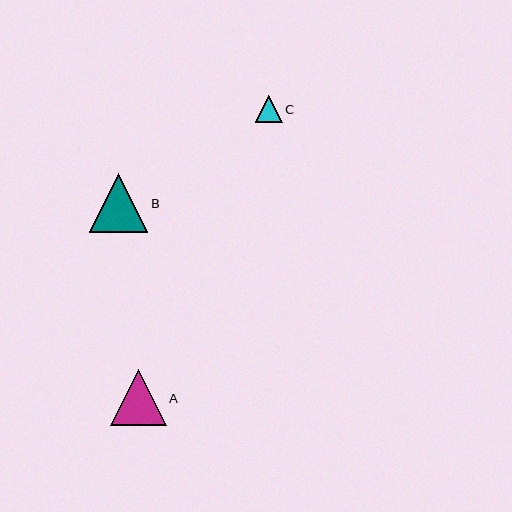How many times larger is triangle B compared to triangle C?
Triangle B is approximately 2.2 times the size of triangle C.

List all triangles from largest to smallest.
From largest to smallest: B, A, C.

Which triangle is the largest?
Triangle B is the largest with a size of approximately 59 pixels.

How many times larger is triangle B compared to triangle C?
Triangle B is approximately 2.2 times the size of triangle C.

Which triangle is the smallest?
Triangle C is the smallest with a size of approximately 27 pixels.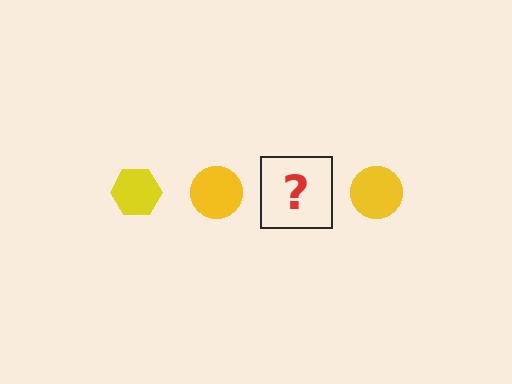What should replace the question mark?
The question mark should be replaced with a yellow hexagon.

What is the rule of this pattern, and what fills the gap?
The rule is that the pattern cycles through hexagon, circle shapes in yellow. The gap should be filled with a yellow hexagon.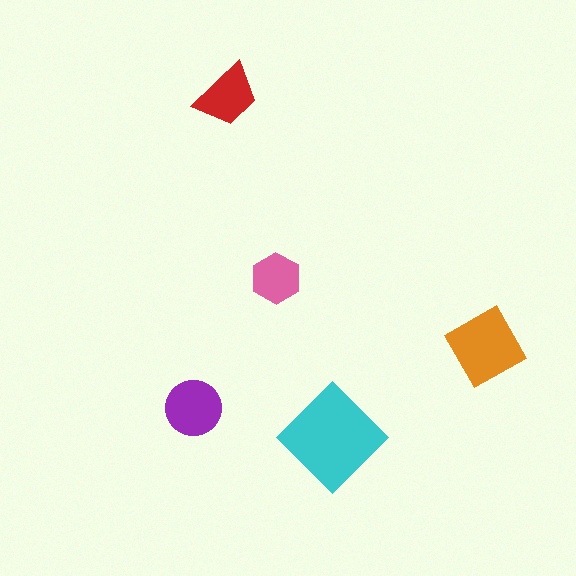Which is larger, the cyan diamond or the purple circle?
The cyan diamond.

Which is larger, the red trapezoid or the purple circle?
The purple circle.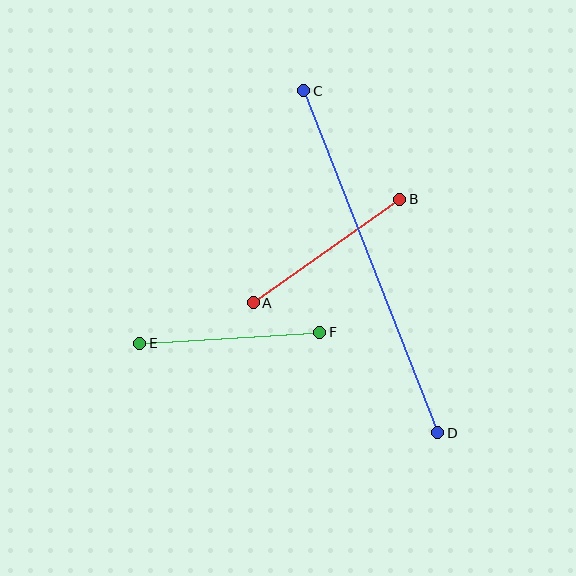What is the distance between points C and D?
The distance is approximately 367 pixels.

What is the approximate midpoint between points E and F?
The midpoint is at approximately (230, 338) pixels.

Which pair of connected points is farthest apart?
Points C and D are farthest apart.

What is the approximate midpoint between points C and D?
The midpoint is at approximately (371, 262) pixels.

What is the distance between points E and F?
The distance is approximately 181 pixels.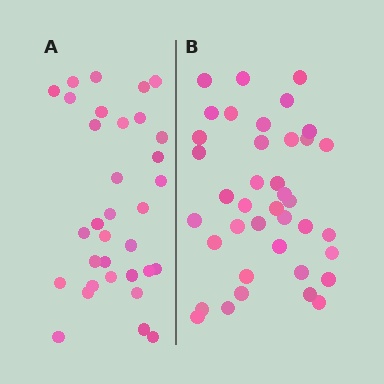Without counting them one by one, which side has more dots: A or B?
Region B (the right region) has more dots.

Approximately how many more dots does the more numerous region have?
Region B has about 6 more dots than region A.